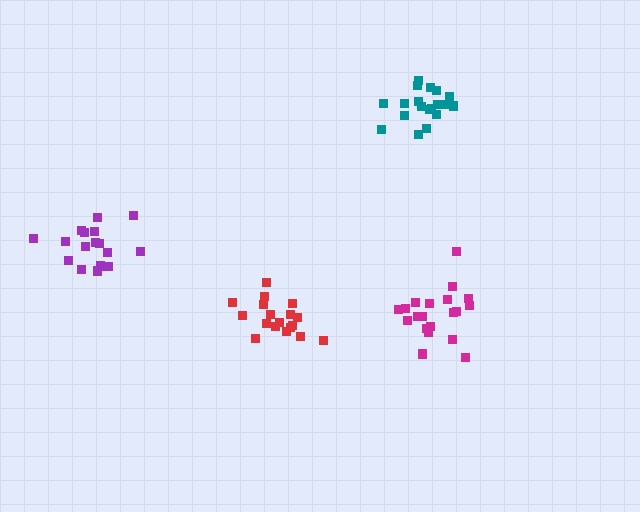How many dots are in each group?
Group 1: 18 dots, Group 2: 20 dots, Group 3: 18 dots, Group 4: 19 dots (75 total).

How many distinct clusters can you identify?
There are 4 distinct clusters.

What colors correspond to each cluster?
The clusters are colored: red, magenta, purple, teal.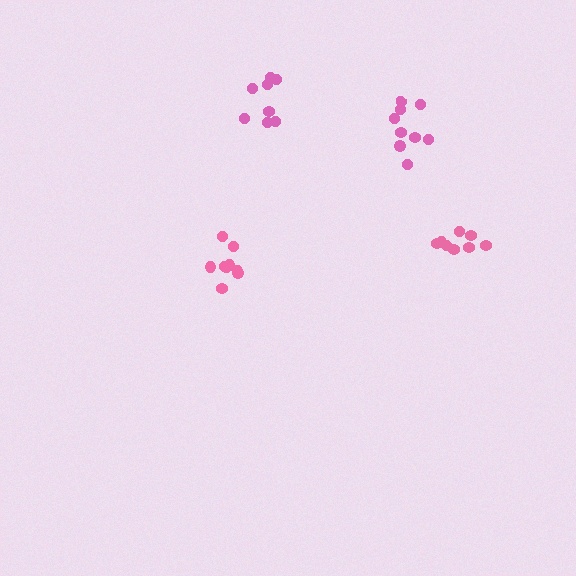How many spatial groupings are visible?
There are 4 spatial groupings.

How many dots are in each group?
Group 1: 9 dots, Group 2: 8 dots, Group 3: 8 dots, Group 4: 9 dots (34 total).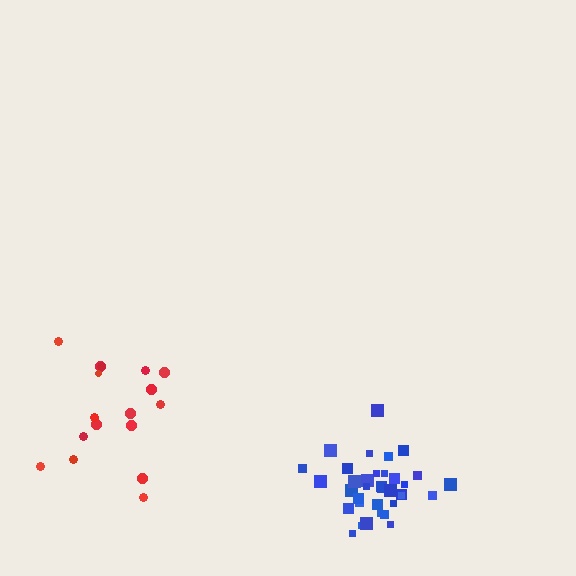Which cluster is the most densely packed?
Blue.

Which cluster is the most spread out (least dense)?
Red.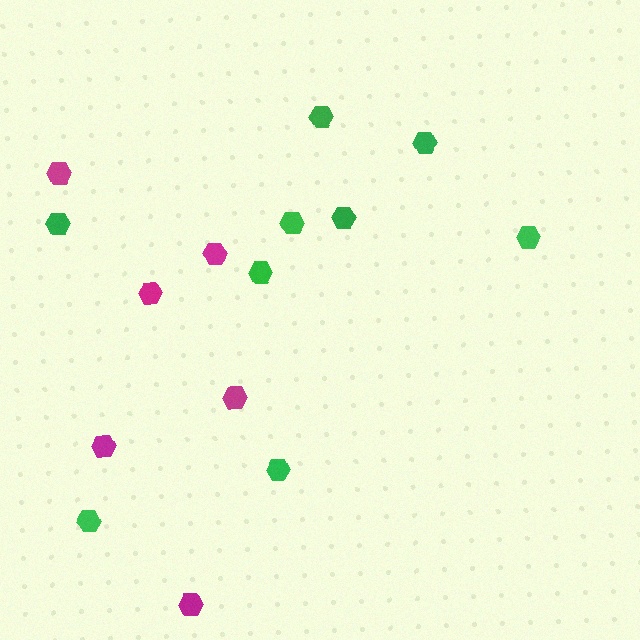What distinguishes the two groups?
There are 2 groups: one group of green hexagons (9) and one group of magenta hexagons (6).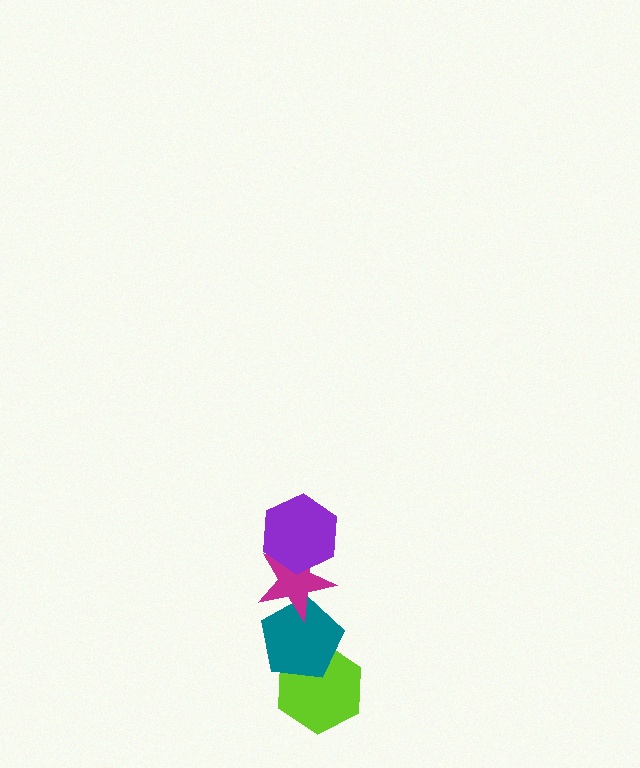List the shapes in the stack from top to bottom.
From top to bottom: the purple hexagon, the magenta star, the teal pentagon, the lime hexagon.